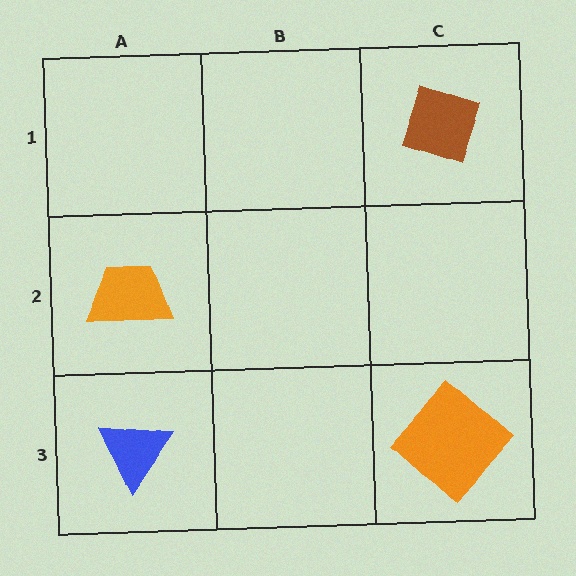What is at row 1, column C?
A brown diamond.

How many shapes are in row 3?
2 shapes.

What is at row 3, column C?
An orange diamond.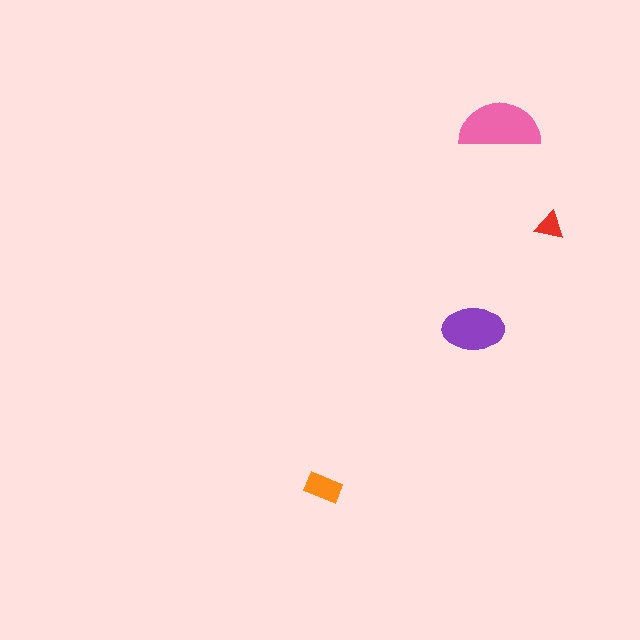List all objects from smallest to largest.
The red triangle, the orange rectangle, the purple ellipse, the pink semicircle.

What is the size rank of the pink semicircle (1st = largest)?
1st.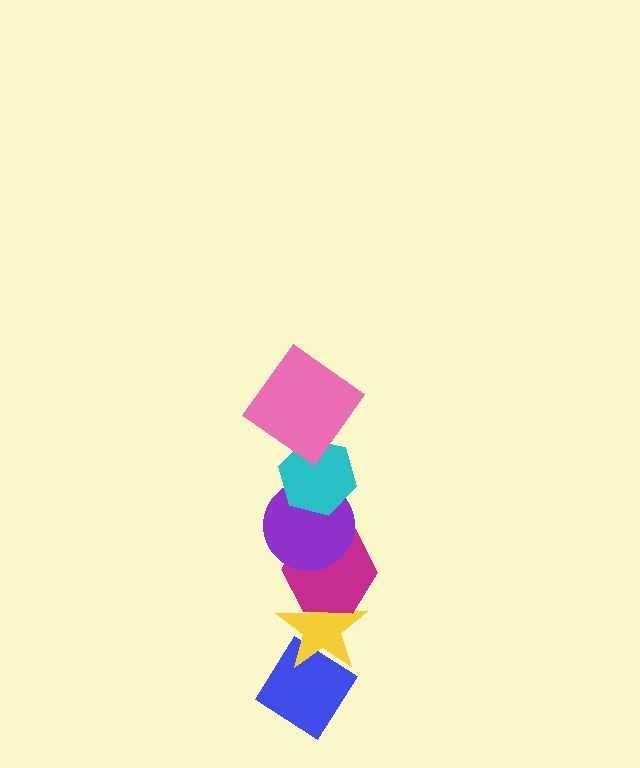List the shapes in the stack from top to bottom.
From top to bottom: the pink diamond, the cyan hexagon, the purple circle, the magenta hexagon, the yellow star, the blue diamond.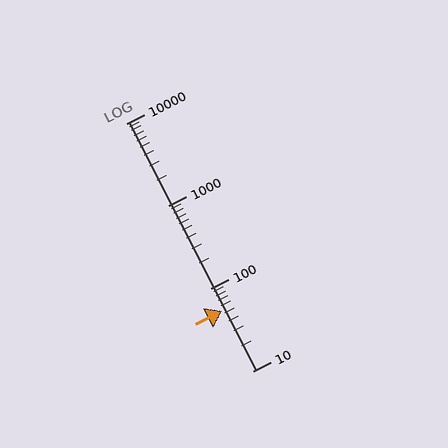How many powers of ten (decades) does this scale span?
The scale spans 3 decades, from 10 to 10000.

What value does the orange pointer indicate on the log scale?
The pointer indicates approximately 53.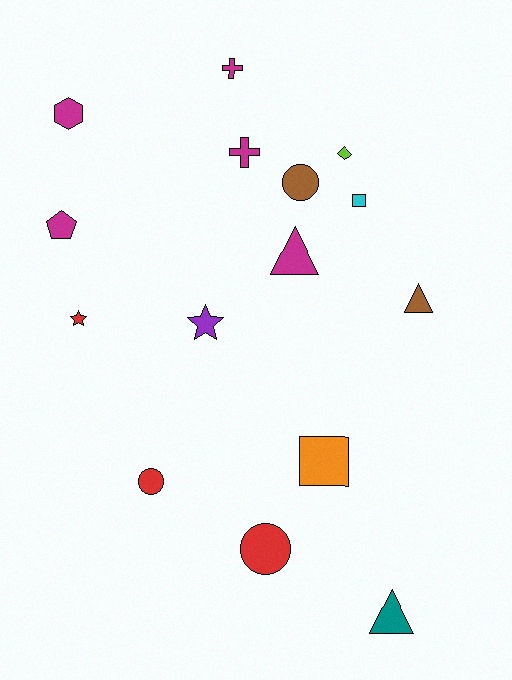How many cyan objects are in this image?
There is 1 cyan object.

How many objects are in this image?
There are 15 objects.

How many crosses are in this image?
There are 2 crosses.